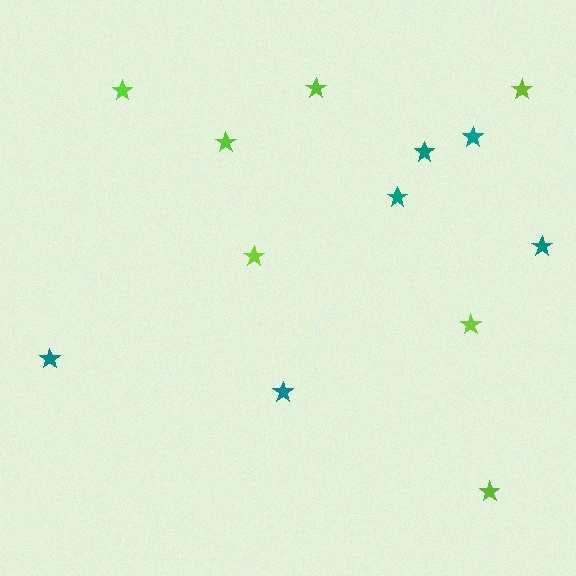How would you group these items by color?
There are 2 groups: one group of teal stars (6) and one group of lime stars (7).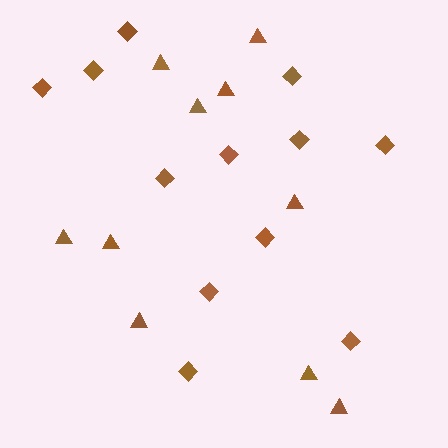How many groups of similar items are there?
There are 2 groups: one group of diamonds (12) and one group of triangles (10).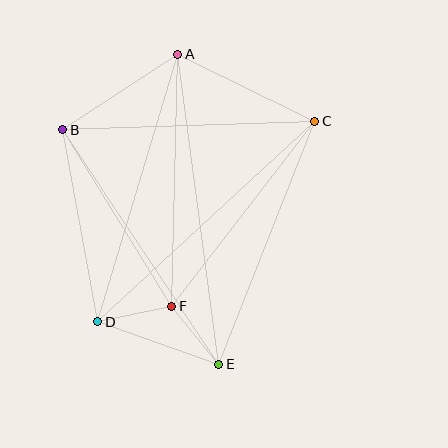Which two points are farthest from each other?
Points A and E are farthest from each other.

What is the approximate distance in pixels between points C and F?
The distance between C and F is approximately 234 pixels.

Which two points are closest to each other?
Points E and F are closest to each other.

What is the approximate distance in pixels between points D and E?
The distance between D and E is approximately 129 pixels.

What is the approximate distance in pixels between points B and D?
The distance between B and D is approximately 195 pixels.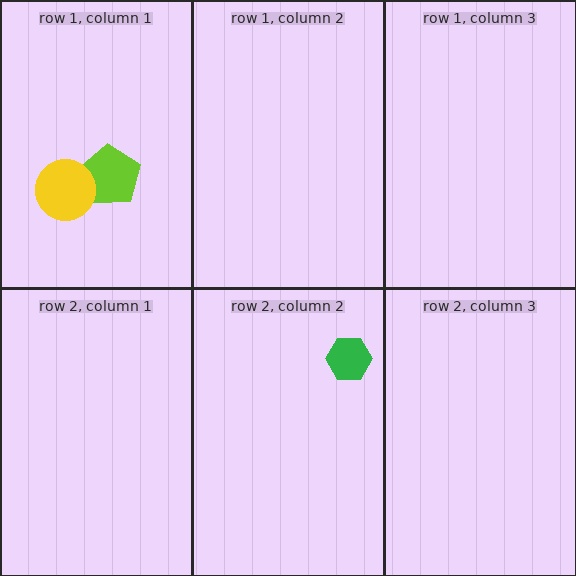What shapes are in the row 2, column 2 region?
The green hexagon.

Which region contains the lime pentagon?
The row 1, column 1 region.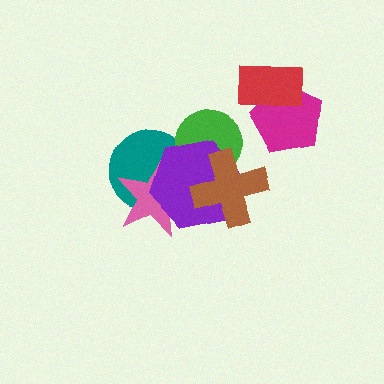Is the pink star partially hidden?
Yes, it is partially covered by another shape.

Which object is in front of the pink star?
The purple hexagon is in front of the pink star.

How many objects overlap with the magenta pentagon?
1 object overlaps with the magenta pentagon.